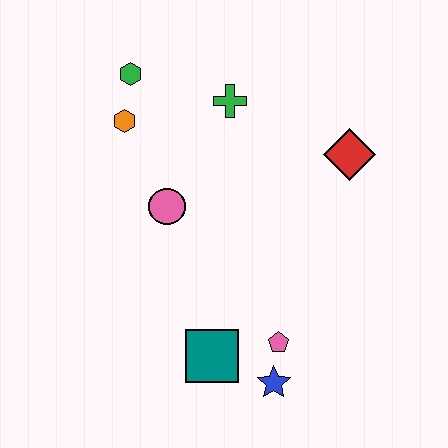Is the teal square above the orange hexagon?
No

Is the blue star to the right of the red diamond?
No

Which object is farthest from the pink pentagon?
The green hexagon is farthest from the pink pentagon.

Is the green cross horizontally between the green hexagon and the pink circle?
No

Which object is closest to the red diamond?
The green cross is closest to the red diamond.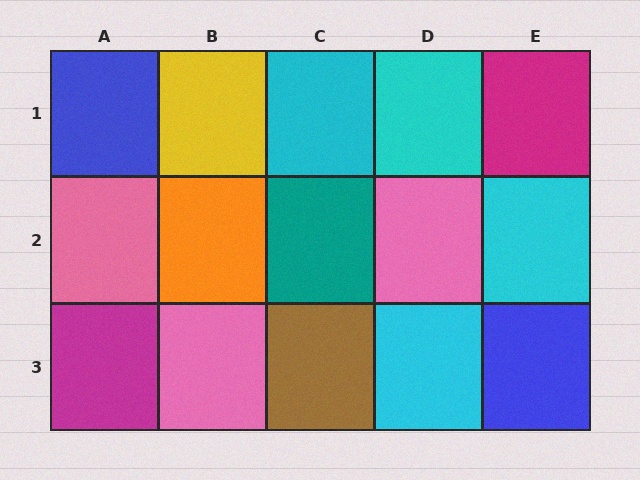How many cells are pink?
3 cells are pink.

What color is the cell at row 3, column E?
Blue.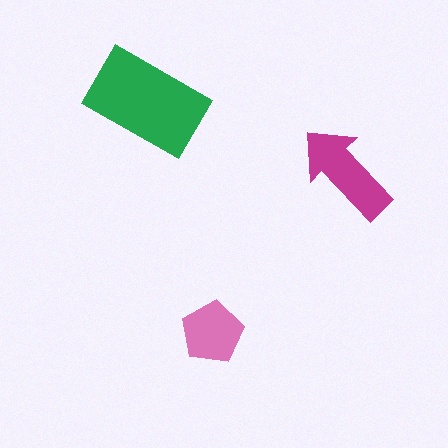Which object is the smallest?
The pink pentagon.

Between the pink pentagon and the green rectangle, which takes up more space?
The green rectangle.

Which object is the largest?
The green rectangle.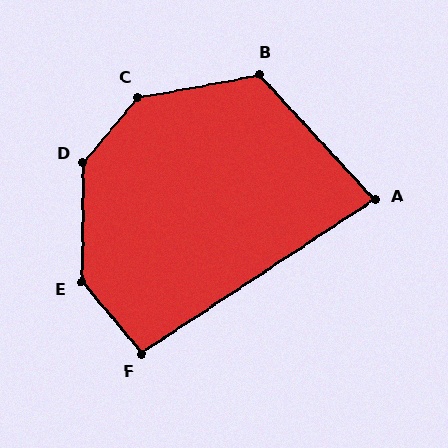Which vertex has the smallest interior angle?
A, at approximately 81 degrees.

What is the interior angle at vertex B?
Approximately 122 degrees (obtuse).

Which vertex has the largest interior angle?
D, at approximately 141 degrees.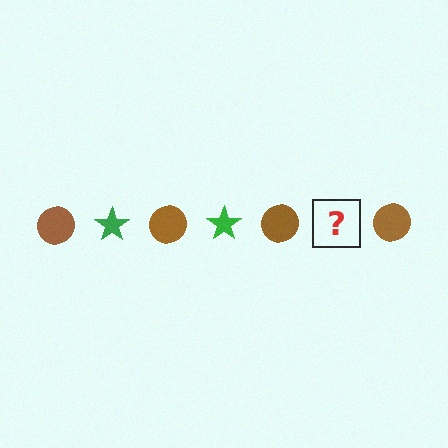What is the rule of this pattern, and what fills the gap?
The rule is that the pattern alternates between brown circle and green star. The gap should be filled with a green star.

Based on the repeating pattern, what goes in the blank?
The blank should be a green star.